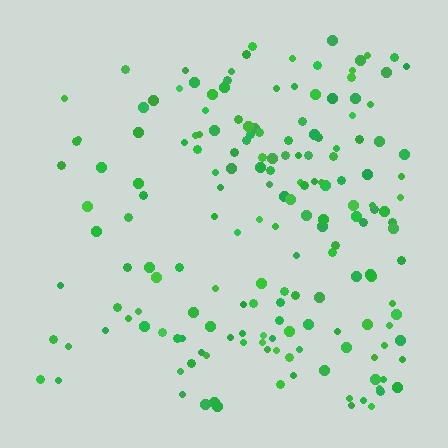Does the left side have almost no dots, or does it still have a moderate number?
Still a moderate number, just noticeably fewer than the right.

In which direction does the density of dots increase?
From left to right, with the right side densest.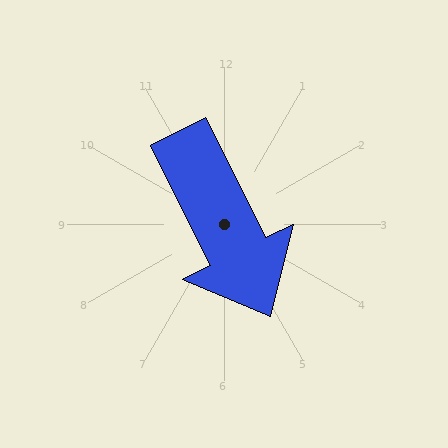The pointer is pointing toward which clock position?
Roughly 5 o'clock.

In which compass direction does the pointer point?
Southeast.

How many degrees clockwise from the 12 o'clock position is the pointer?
Approximately 153 degrees.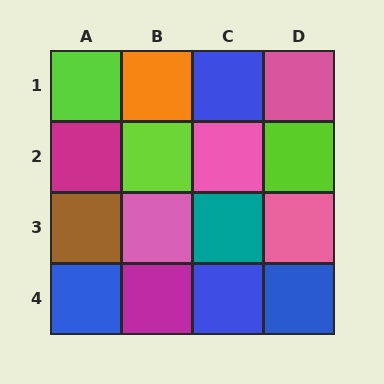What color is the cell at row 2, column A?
Magenta.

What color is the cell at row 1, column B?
Orange.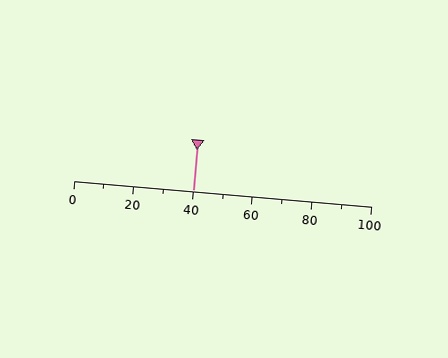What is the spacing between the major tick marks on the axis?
The major ticks are spaced 20 apart.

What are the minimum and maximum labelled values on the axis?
The axis runs from 0 to 100.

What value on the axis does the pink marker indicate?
The marker indicates approximately 40.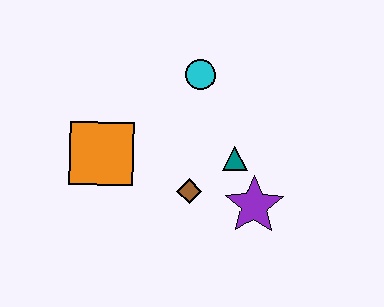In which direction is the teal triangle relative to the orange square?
The teal triangle is to the right of the orange square.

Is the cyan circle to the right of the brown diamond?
Yes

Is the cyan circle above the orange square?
Yes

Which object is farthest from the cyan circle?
The purple star is farthest from the cyan circle.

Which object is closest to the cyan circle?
The teal triangle is closest to the cyan circle.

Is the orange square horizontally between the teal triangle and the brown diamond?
No